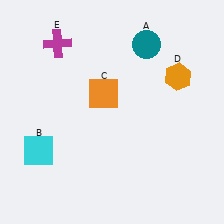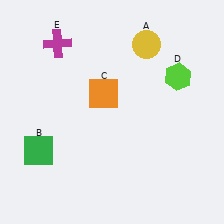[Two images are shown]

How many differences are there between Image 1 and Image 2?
There are 3 differences between the two images.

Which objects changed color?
A changed from teal to yellow. B changed from cyan to green. D changed from orange to lime.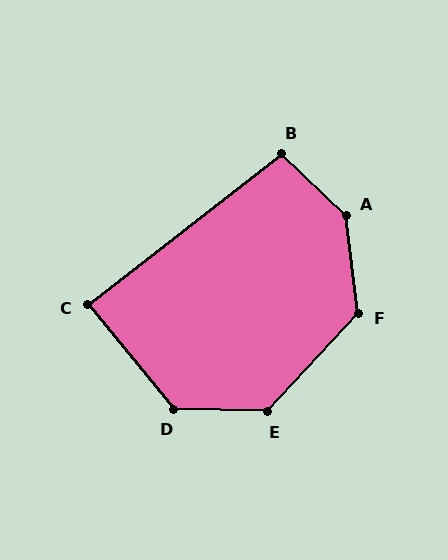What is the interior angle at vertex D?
Approximately 131 degrees (obtuse).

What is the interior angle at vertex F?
Approximately 130 degrees (obtuse).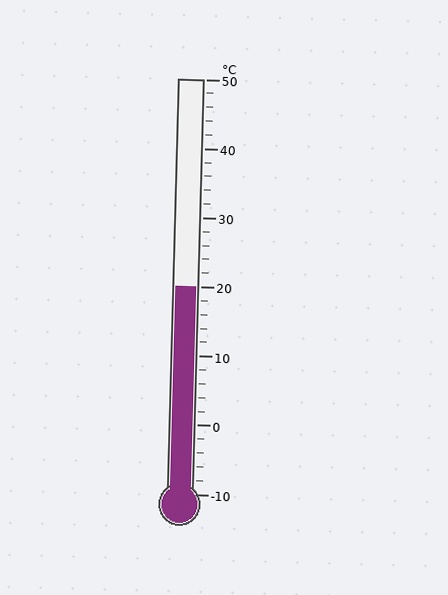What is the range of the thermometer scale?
The thermometer scale ranges from -10°C to 50°C.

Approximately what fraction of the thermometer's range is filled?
The thermometer is filled to approximately 50% of its range.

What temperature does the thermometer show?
The thermometer shows approximately 20°C.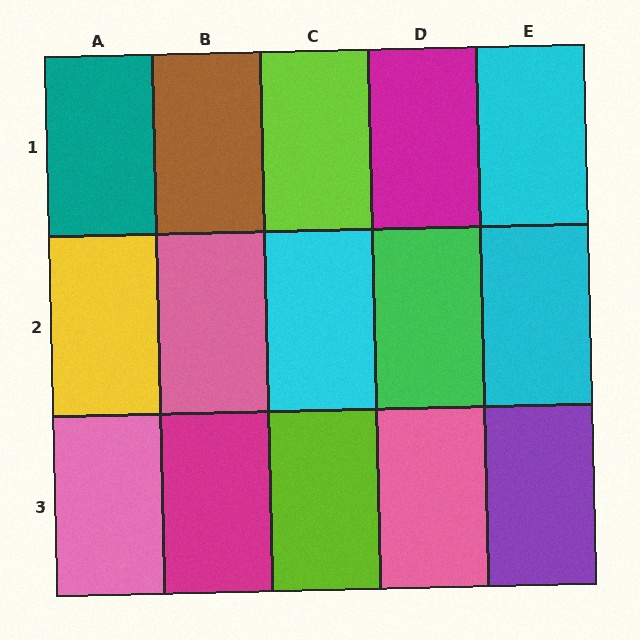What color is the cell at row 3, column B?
Magenta.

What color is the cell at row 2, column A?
Yellow.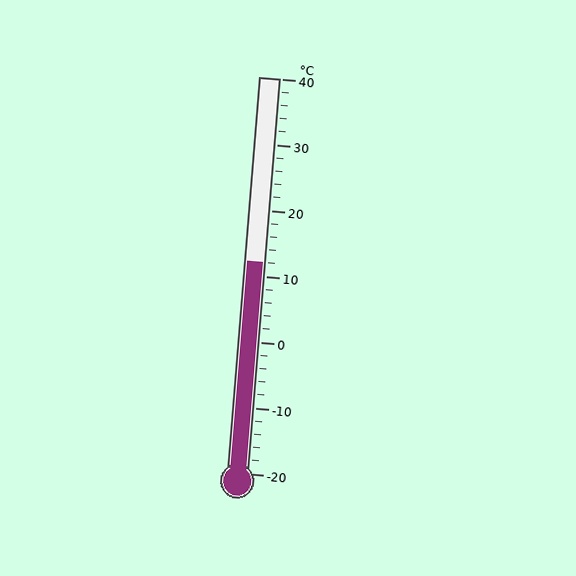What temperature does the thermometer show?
The thermometer shows approximately 12°C.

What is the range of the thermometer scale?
The thermometer scale ranges from -20°C to 40°C.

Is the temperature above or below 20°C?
The temperature is below 20°C.